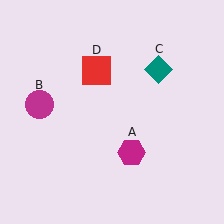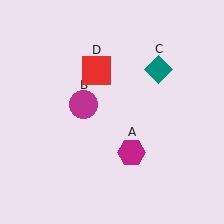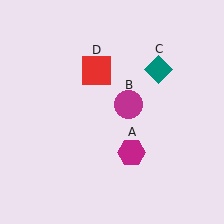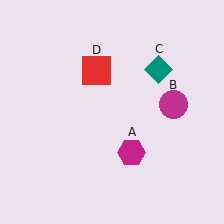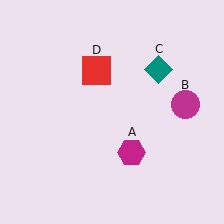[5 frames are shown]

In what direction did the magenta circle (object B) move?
The magenta circle (object B) moved right.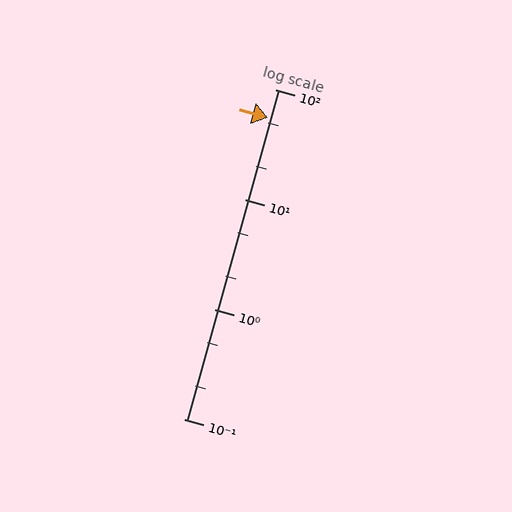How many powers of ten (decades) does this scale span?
The scale spans 3 decades, from 0.1 to 100.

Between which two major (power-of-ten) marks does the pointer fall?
The pointer is between 10 and 100.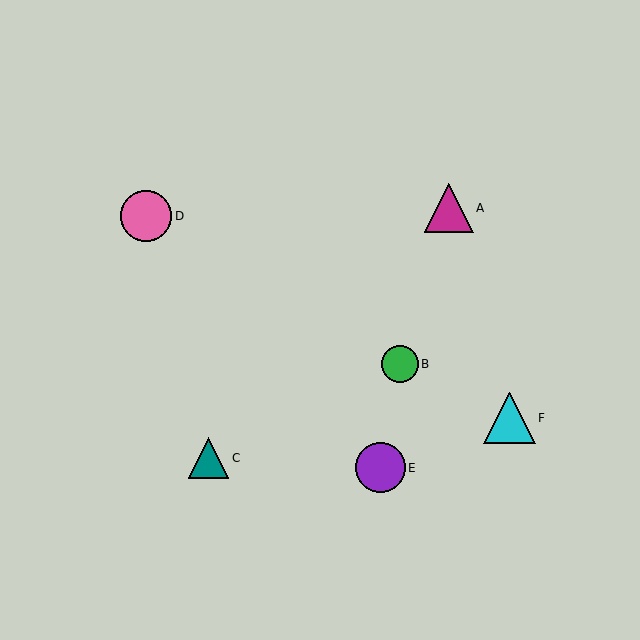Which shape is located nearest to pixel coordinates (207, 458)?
The teal triangle (labeled C) at (208, 458) is nearest to that location.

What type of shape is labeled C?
Shape C is a teal triangle.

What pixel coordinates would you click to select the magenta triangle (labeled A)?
Click at (449, 208) to select the magenta triangle A.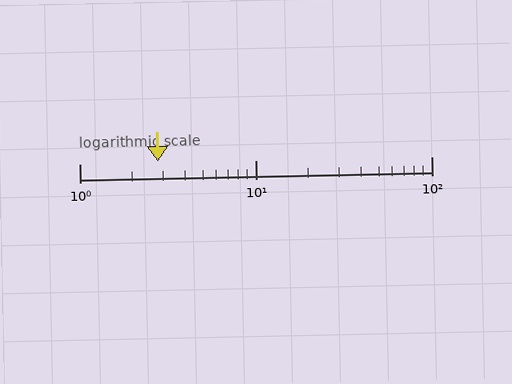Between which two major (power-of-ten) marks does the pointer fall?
The pointer is between 1 and 10.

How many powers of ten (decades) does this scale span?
The scale spans 2 decades, from 1 to 100.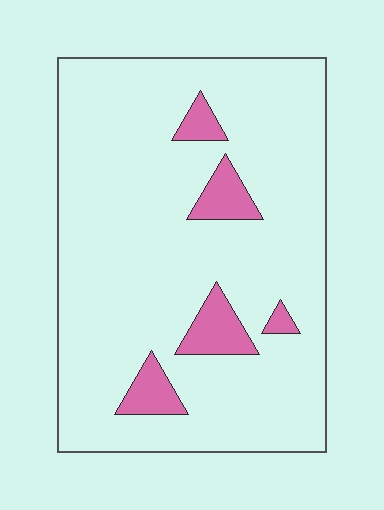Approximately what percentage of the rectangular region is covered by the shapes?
Approximately 10%.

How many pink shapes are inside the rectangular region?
5.